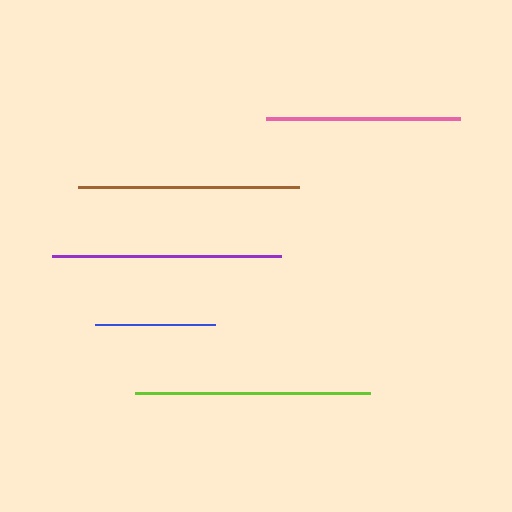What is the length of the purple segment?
The purple segment is approximately 229 pixels long.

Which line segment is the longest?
The lime line is the longest at approximately 235 pixels.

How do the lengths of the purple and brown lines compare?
The purple and brown lines are approximately the same length.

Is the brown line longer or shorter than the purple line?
The purple line is longer than the brown line.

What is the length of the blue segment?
The blue segment is approximately 120 pixels long.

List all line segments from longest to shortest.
From longest to shortest: lime, purple, brown, pink, blue.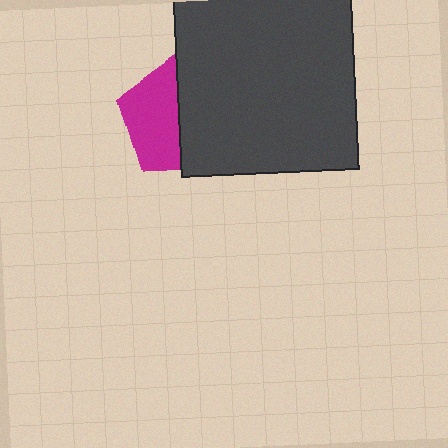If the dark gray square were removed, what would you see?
You would see the complete magenta pentagon.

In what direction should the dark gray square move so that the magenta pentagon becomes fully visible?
The dark gray square should move right. That is the shortest direction to clear the overlap and leave the magenta pentagon fully visible.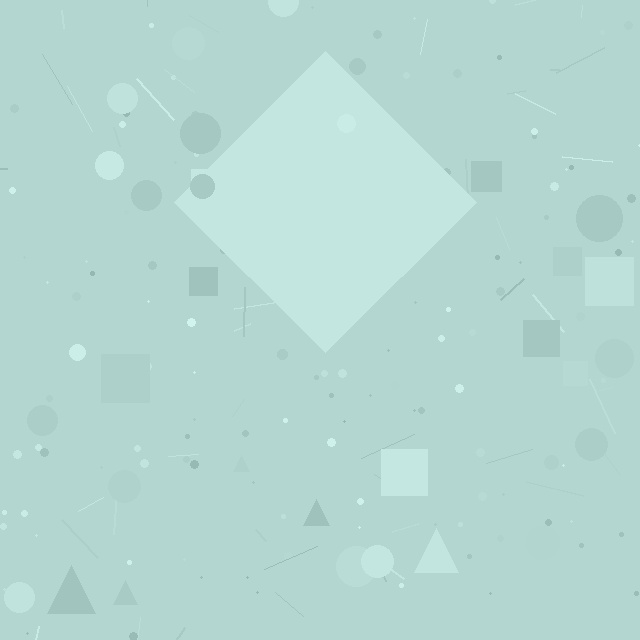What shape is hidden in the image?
A diamond is hidden in the image.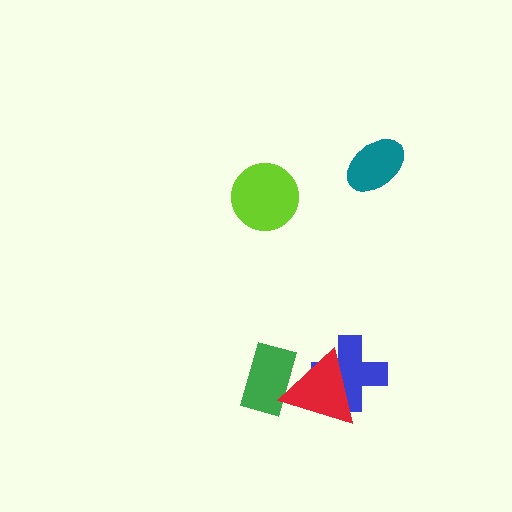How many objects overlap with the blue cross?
1 object overlaps with the blue cross.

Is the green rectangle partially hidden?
Yes, it is partially covered by another shape.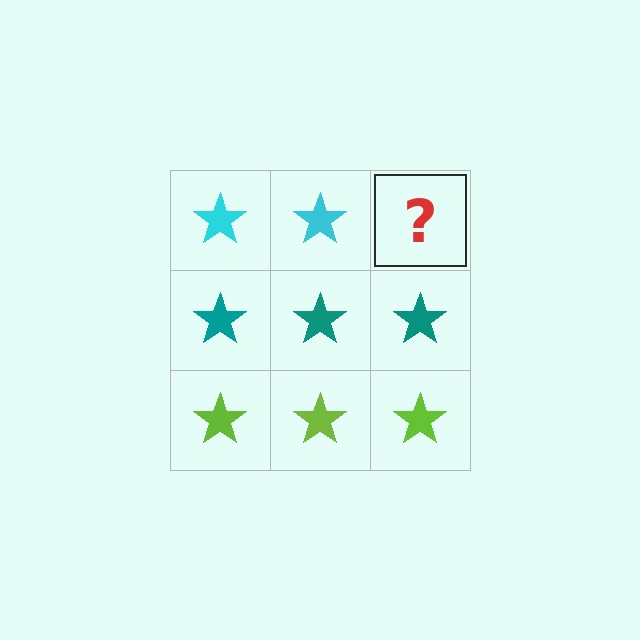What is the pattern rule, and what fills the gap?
The rule is that each row has a consistent color. The gap should be filled with a cyan star.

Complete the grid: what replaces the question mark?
The question mark should be replaced with a cyan star.